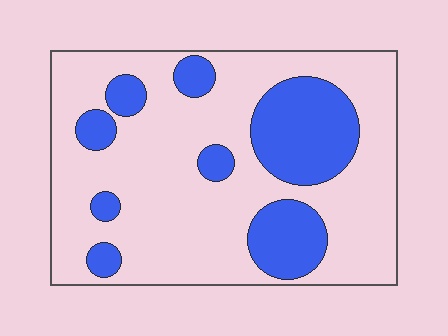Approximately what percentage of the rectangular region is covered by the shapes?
Approximately 25%.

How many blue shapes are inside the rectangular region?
8.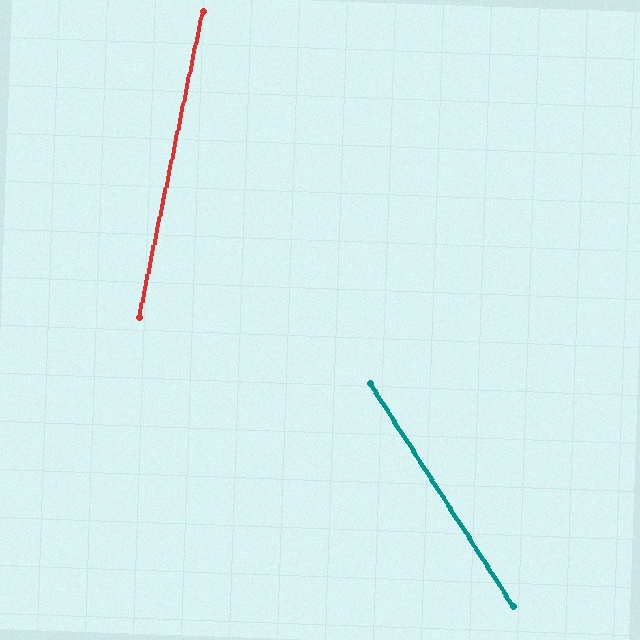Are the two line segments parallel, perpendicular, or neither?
Neither parallel nor perpendicular — they differ by about 44°.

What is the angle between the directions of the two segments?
Approximately 44 degrees.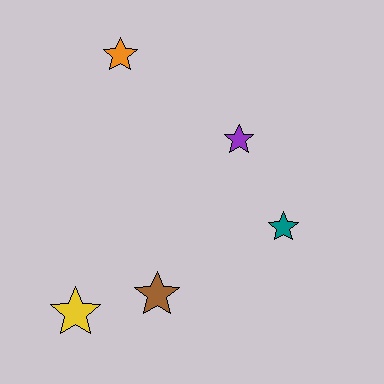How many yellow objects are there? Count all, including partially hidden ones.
There is 1 yellow object.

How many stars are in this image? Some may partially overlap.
There are 5 stars.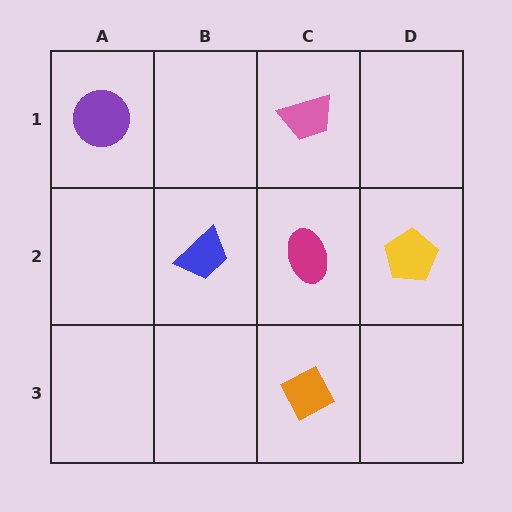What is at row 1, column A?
A purple circle.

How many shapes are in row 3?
1 shape.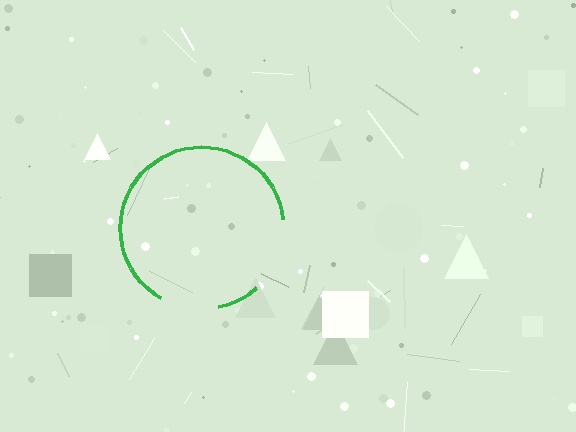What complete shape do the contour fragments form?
The contour fragments form a circle.